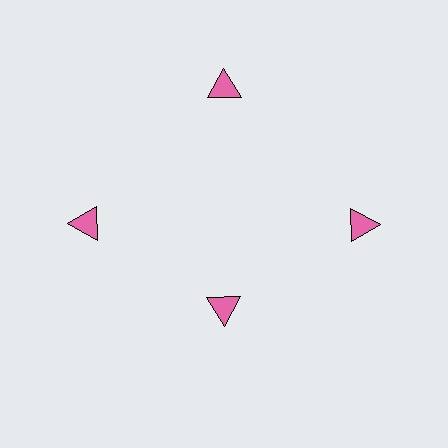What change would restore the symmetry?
The symmetry would be restored by moving it outward, back onto the ring so that all 4 triangles sit at equal angles and equal distance from the center.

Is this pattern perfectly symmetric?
No. The 4 pink triangles are arranged in a ring, but one element near the 6 o'clock position is pulled inward toward the center, breaking the 4-fold rotational symmetry.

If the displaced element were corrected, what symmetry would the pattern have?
It would have 4-fold rotational symmetry — the pattern would map onto itself every 90 degrees.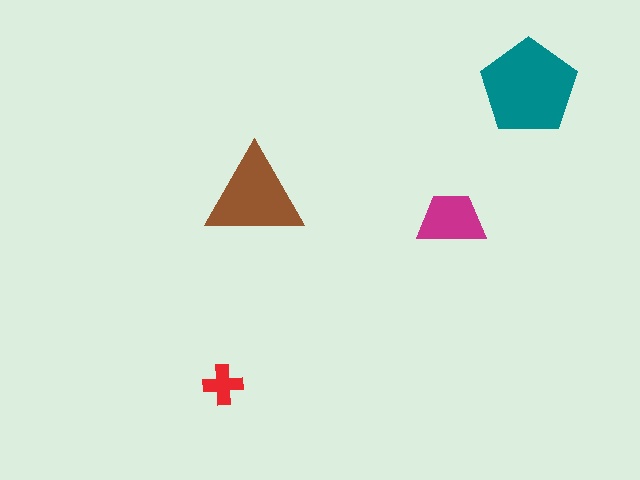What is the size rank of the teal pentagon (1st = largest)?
1st.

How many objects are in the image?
There are 4 objects in the image.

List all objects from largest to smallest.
The teal pentagon, the brown triangle, the magenta trapezoid, the red cross.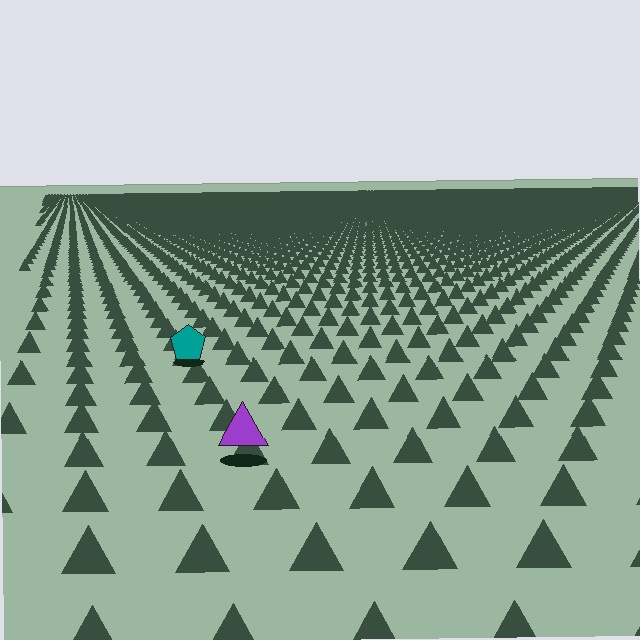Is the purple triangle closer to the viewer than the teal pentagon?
Yes. The purple triangle is closer — you can tell from the texture gradient: the ground texture is coarser near it.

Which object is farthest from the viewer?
The teal pentagon is farthest from the viewer. It appears smaller and the ground texture around it is denser.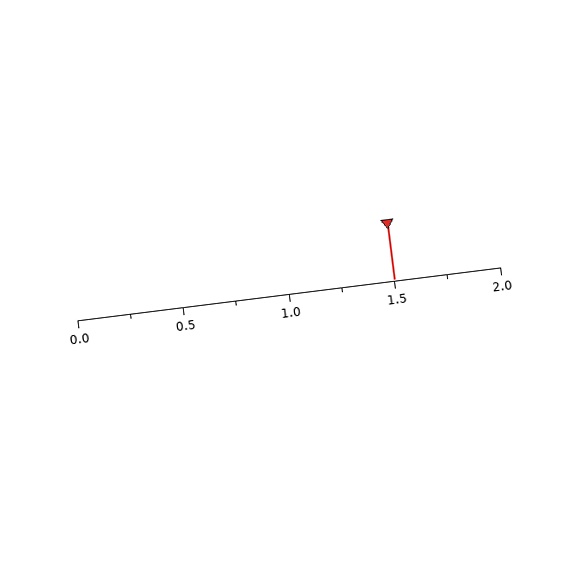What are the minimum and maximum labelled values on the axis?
The axis runs from 0.0 to 2.0.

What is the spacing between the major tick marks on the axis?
The major ticks are spaced 0.5 apart.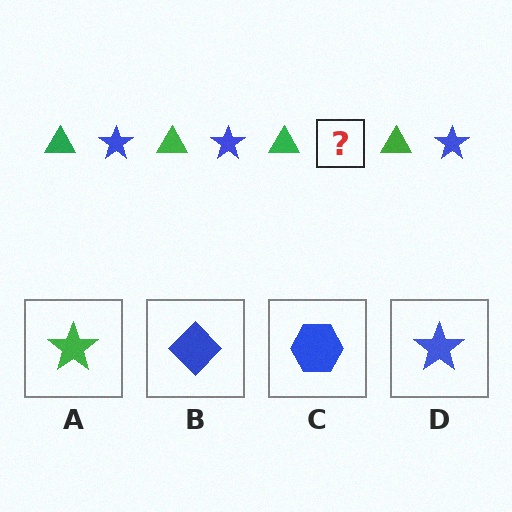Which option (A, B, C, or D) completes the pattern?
D.